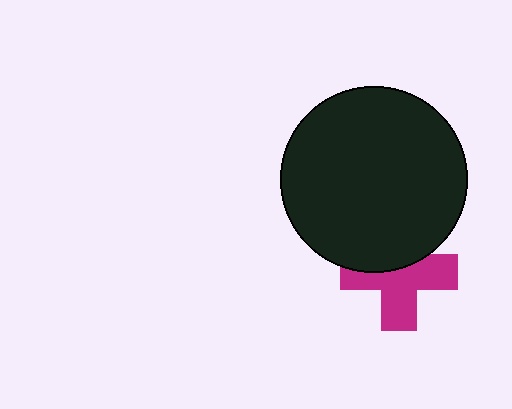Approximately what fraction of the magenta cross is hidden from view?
Roughly 40% of the magenta cross is hidden behind the black circle.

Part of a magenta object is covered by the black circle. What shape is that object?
It is a cross.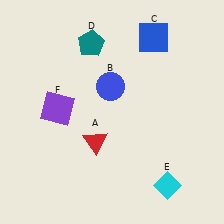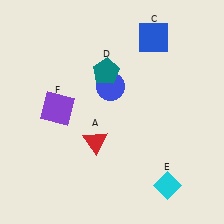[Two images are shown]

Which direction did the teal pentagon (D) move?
The teal pentagon (D) moved down.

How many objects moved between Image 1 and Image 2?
1 object moved between the two images.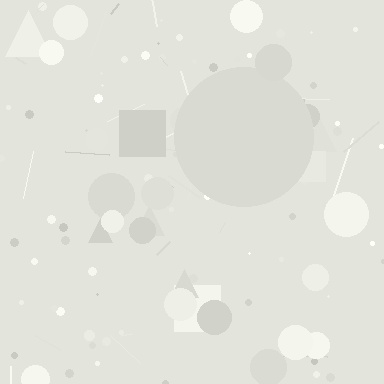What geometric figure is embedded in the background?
A circle is embedded in the background.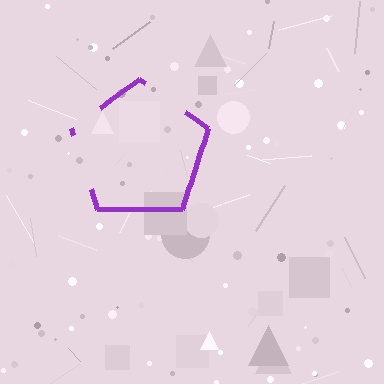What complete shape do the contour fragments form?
The contour fragments form a pentagon.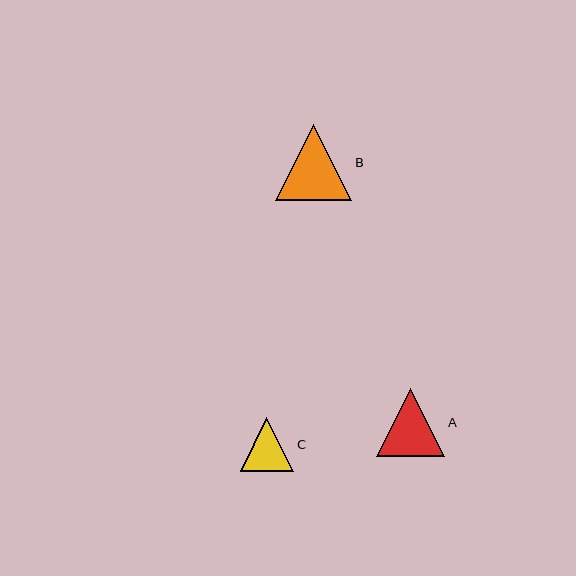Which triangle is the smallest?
Triangle C is the smallest with a size of approximately 53 pixels.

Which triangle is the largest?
Triangle B is the largest with a size of approximately 76 pixels.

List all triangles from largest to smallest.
From largest to smallest: B, A, C.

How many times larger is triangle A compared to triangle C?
Triangle A is approximately 1.3 times the size of triangle C.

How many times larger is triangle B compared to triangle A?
Triangle B is approximately 1.1 times the size of triangle A.